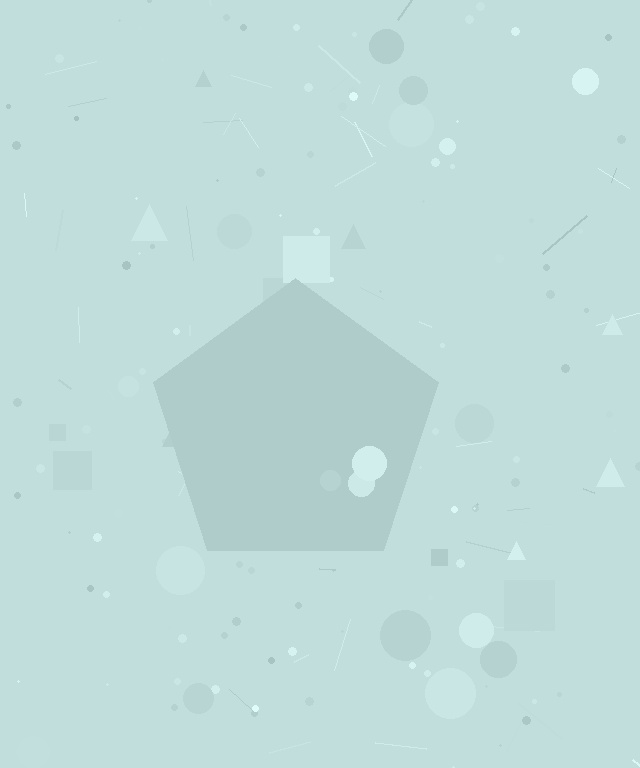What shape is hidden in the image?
A pentagon is hidden in the image.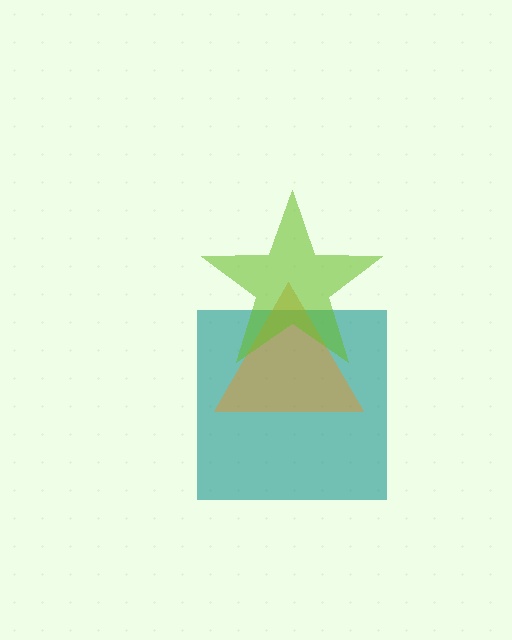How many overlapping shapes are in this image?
There are 3 overlapping shapes in the image.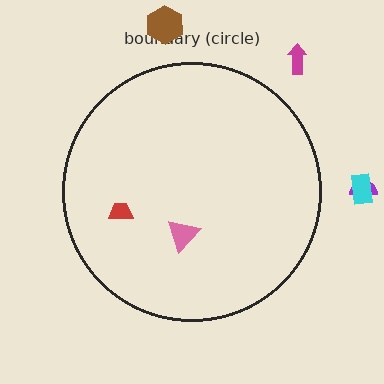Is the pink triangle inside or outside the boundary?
Inside.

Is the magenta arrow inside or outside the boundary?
Outside.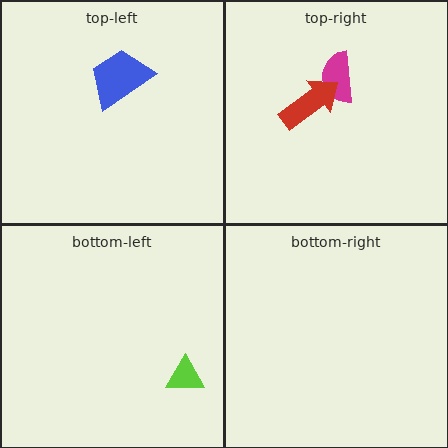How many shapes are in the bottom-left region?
1.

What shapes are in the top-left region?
The blue trapezoid.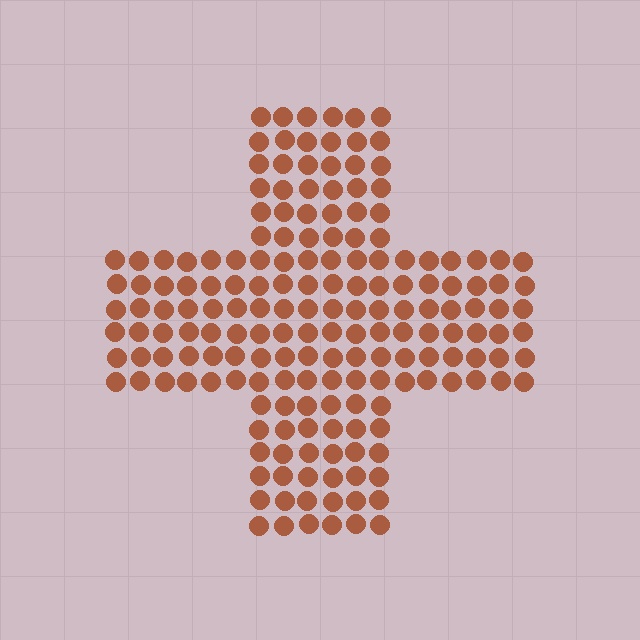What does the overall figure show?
The overall figure shows a cross.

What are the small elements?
The small elements are circles.